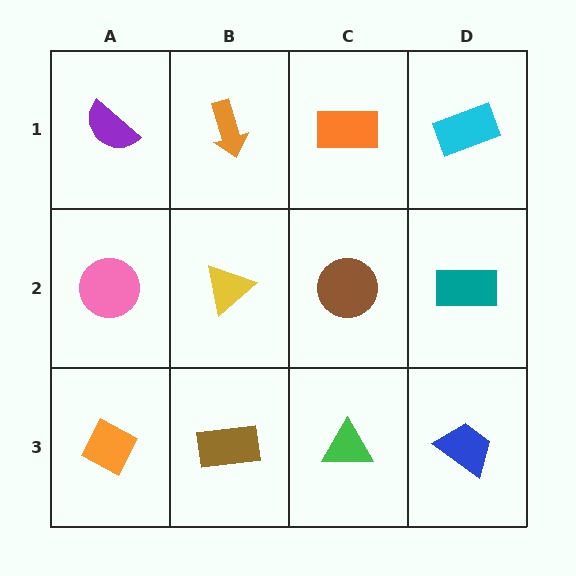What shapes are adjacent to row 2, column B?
An orange arrow (row 1, column B), a brown rectangle (row 3, column B), a pink circle (row 2, column A), a brown circle (row 2, column C).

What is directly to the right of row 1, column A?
An orange arrow.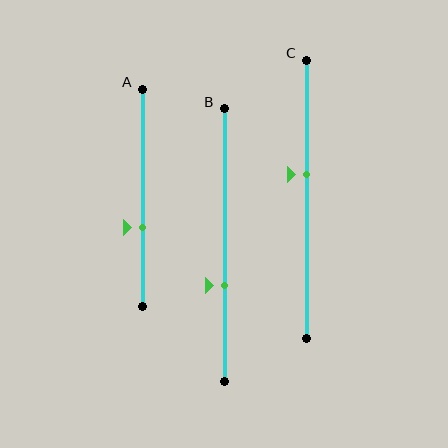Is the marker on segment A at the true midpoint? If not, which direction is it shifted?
No, the marker on segment A is shifted downward by about 14% of the segment length.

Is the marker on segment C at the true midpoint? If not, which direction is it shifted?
No, the marker on segment C is shifted upward by about 9% of the segment length.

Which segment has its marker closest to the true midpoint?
Segment C has its marker closest to the true midpoint.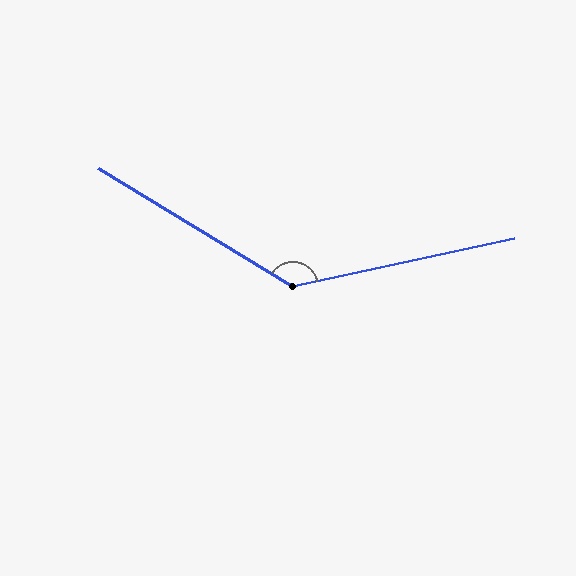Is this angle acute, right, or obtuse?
It is obtuse.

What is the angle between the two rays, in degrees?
Approximately 136 degrees.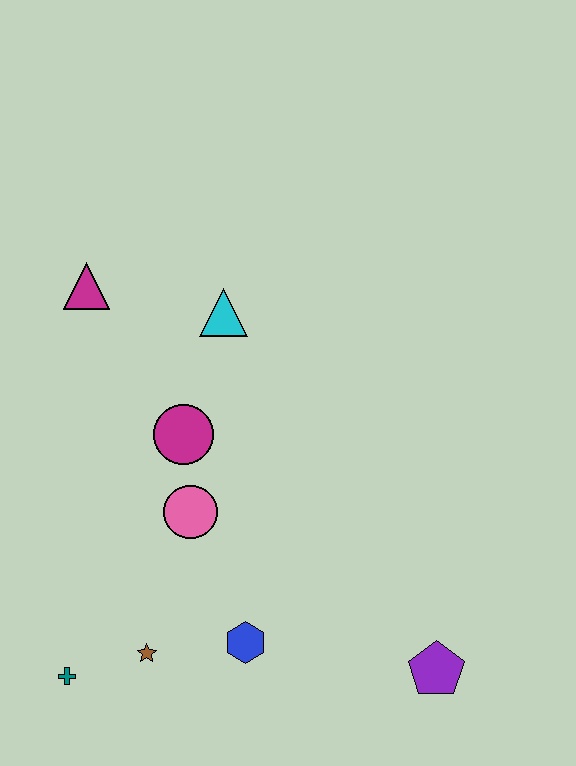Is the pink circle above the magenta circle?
No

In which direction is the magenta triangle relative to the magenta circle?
The magenta triangle is above the magenta circle.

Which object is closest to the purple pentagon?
The blue hexagon is closest to the purple pentagon.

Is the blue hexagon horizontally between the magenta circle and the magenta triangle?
No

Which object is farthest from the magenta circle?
The purple pentagon is farthest from the magenta circle.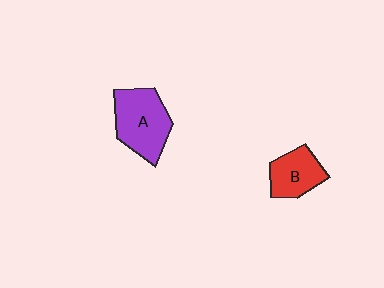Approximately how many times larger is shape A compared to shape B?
Approximately 1.5 times.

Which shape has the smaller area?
Shape B (red).